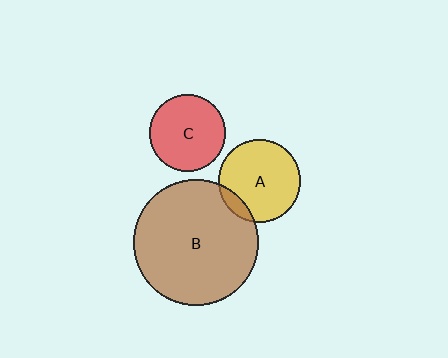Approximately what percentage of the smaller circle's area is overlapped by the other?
Approximately 10%.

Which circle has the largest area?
Circle B (brown).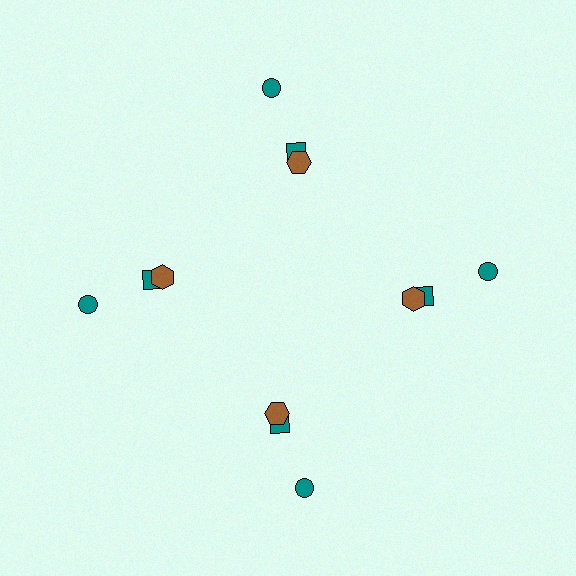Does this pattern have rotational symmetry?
Yes, this pattern has 4-fold rotational symmetry. It looks the same after rotating 90 degrees around the center.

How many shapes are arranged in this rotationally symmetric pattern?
There are 12 shapes, arranged in 4 groups of 3.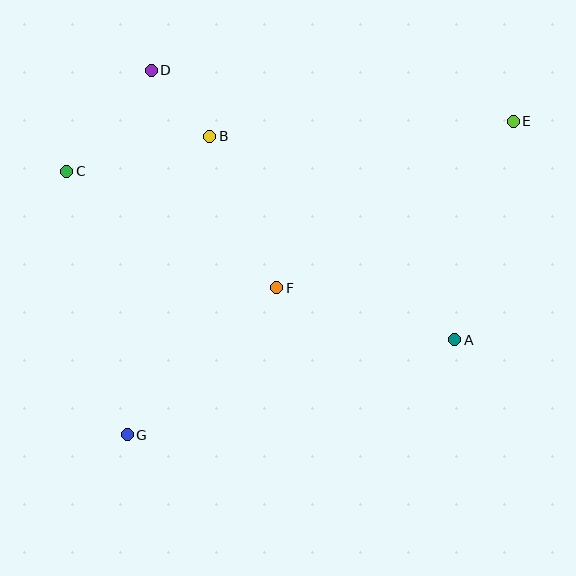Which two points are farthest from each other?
Points E and G are farthest from each other.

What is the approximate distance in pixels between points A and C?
The distance between A and C is approximately 423 pixels.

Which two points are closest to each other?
Points B and D are closest to each other.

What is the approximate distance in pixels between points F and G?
The distance between F and G is approximately 210 pixels.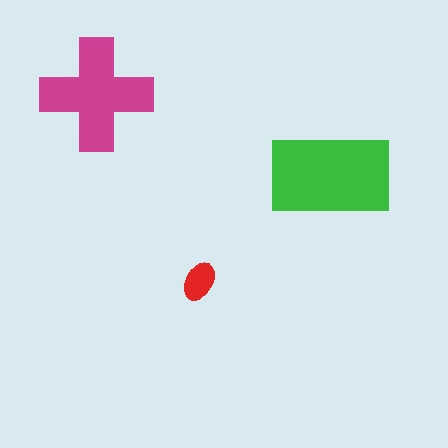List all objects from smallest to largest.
The red ellipse, the magenta cross, the green rectangle.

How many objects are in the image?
There are 3 objects in the image.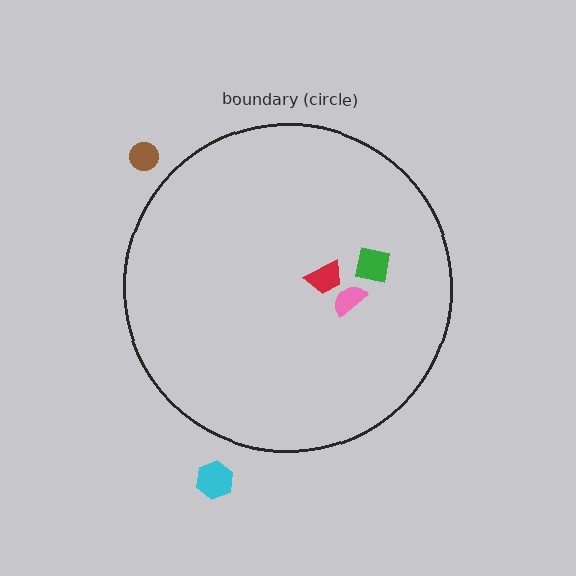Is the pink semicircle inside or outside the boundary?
Inside.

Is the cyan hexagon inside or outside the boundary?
Outside.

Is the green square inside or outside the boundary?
Inside.